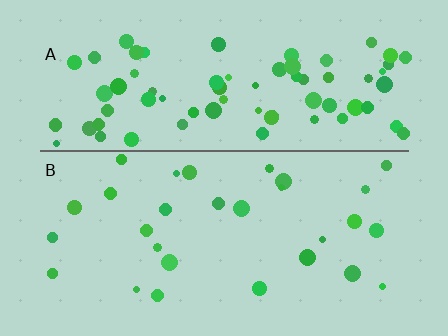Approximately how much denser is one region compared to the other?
Approximately 2.6× — region A over region B.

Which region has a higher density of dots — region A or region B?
A (the top).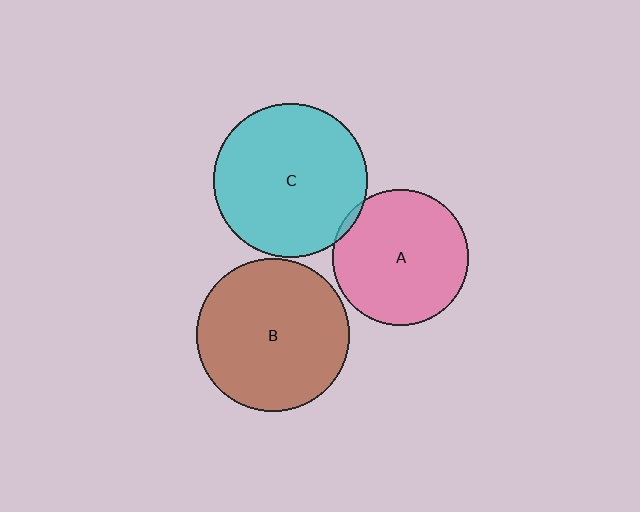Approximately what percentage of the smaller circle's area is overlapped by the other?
Approximately 5%.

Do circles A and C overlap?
Yes.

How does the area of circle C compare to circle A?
Approximately 1.3 times.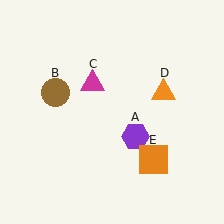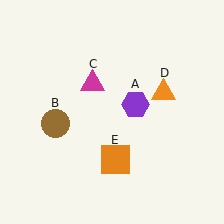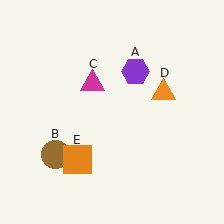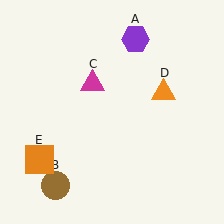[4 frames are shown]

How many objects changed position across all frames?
3 objects changed position: purple hexagon (object A), brown circle (object B), orange square (object E).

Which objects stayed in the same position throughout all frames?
Magenta triangle (object C) and orange triangle (object D) remained stationary.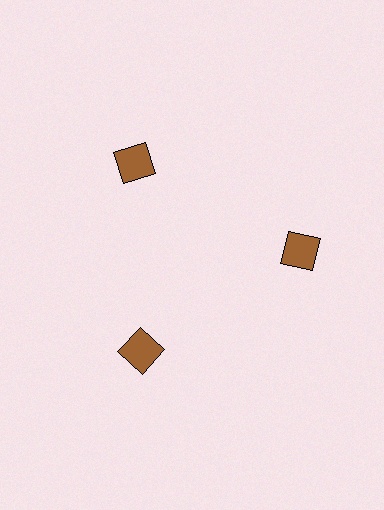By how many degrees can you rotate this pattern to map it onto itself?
The pattern maps onto itself every 120 degrees of rotation.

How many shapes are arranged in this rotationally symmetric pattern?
There are 3 shapes, arranged in 3 groups of 1.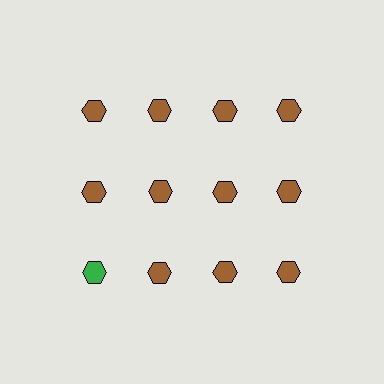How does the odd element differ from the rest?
It has a different color: green instead of brown.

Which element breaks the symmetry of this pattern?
The green hexagon in the third row, leftmost column breaks the symmetry. All other shapes are brown hexagons.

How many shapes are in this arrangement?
There are 12 shapes arranged in a grid pattern.